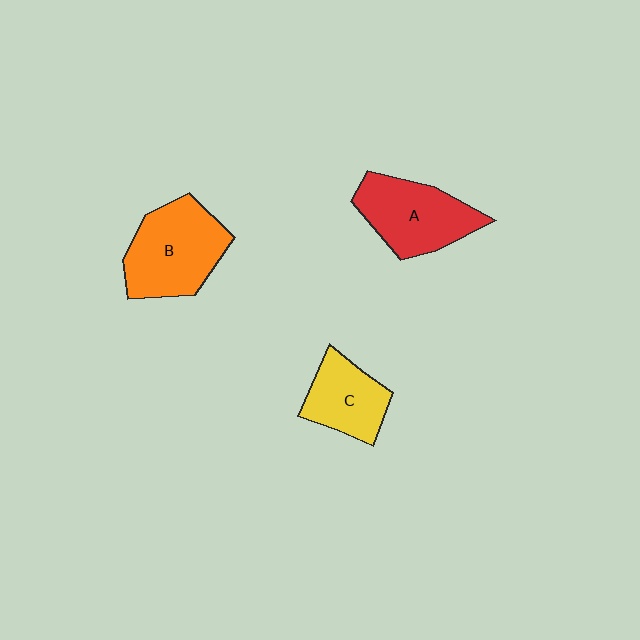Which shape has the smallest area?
Shape C (yellow).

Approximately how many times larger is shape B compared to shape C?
Approximately 1.5 times.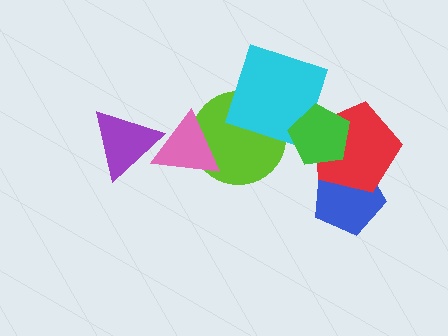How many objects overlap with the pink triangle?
2 objects overlap with the pink triangle.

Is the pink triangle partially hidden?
No, no other shape covers it.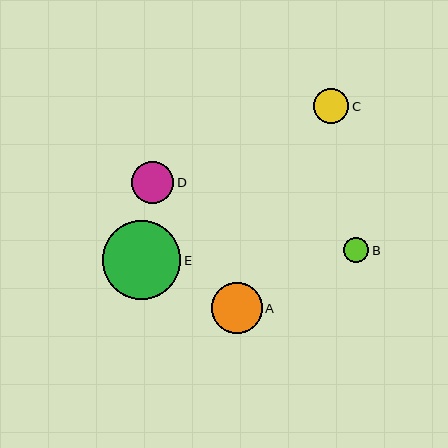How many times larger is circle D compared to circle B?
Circle D is approximately 1.6 times the size of circle B.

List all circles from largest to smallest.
From largest to smallest: E, A, D, C, B.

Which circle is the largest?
Circle E is the largest with a size of approximately 78 pixels.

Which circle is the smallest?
Circle B is the smallest with a size of approximately 25 pixels.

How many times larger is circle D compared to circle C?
Circle D is approximately 1.2 times the size of circle C.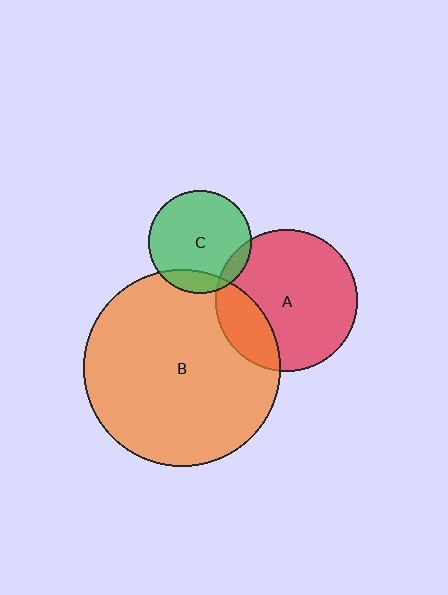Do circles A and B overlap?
Yes.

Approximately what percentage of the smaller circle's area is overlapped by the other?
Approximately 20%.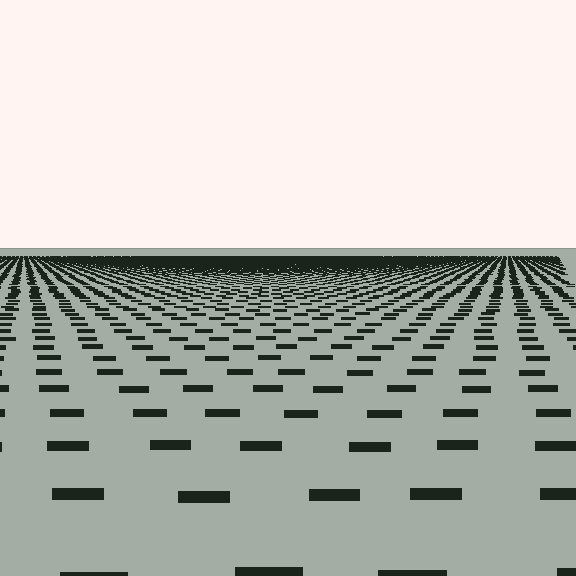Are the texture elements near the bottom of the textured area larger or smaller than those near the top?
Larger. Near the bottom, elements are closer to the viewer and appear at a bigger on-screen size.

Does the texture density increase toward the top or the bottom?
Density increases toward the top.